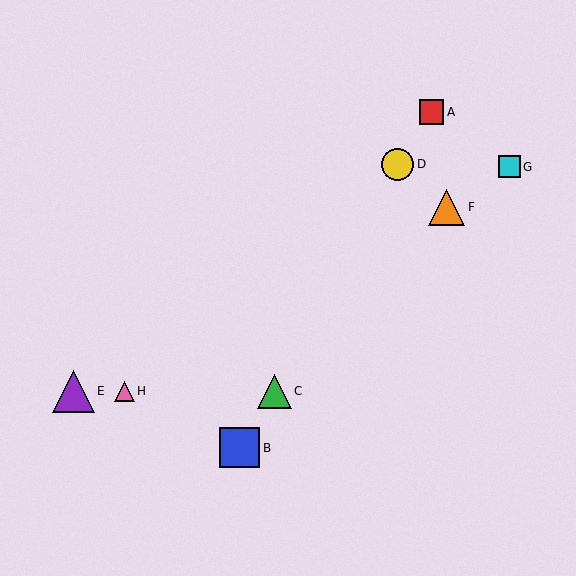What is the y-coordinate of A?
Object A is at y≈112.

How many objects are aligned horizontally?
3 objects (C, E, H) are aligned horizontally.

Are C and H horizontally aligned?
Yes, both are at y≈391.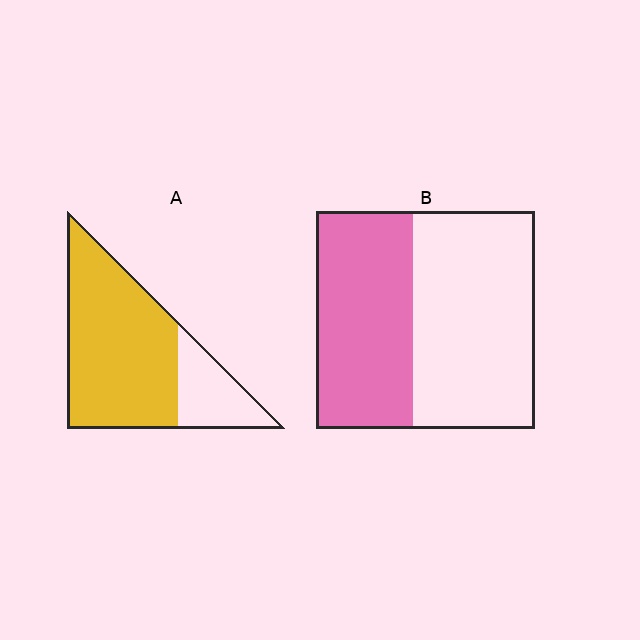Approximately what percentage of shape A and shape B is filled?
A is approximately 75% and B is approximately 45%.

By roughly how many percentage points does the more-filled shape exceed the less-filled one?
By roughly 30 percentage points (A over B).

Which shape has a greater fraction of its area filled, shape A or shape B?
Shape A.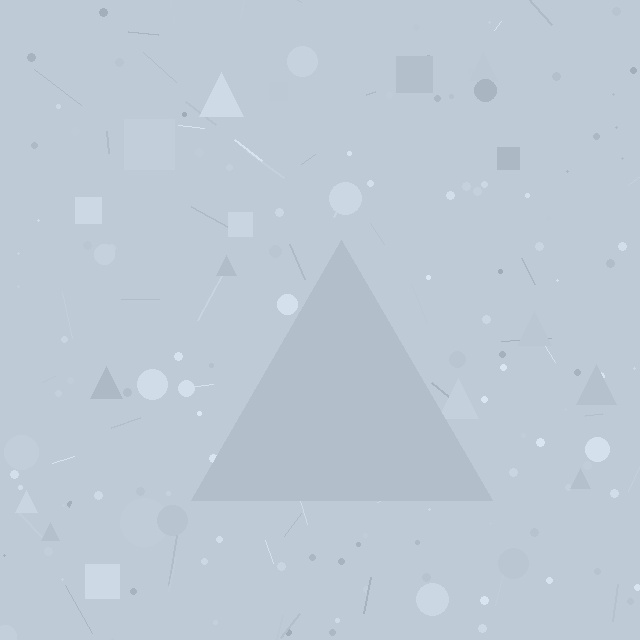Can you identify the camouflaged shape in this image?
The camouflaged shape is a triangle.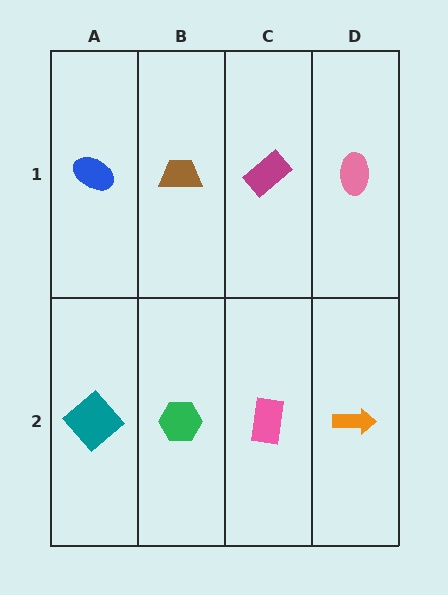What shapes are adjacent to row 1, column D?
An orange arrow (row 2, column D), a magenta rectangle (row 1, column C).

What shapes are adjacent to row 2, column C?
A magenta rectangle (row 1, column C), a green hexagon (row 2, column B), an orange arrow (row 2, column D).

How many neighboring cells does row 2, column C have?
3.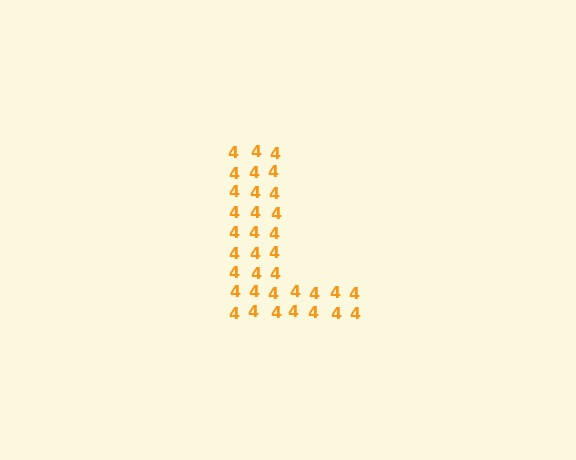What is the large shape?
The large shape is the letter L.